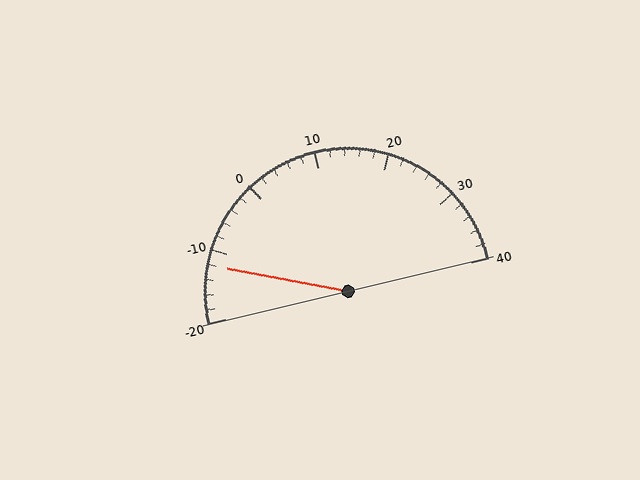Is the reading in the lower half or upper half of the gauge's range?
The reading is in the lower half of the range (-20 to 40).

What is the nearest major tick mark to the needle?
The nearest major tick mark is -10.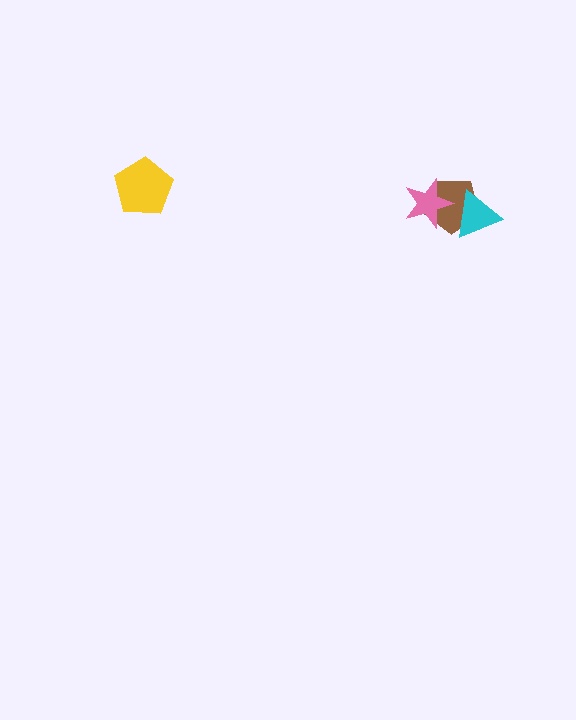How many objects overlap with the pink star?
1 object overlaps with the pink star.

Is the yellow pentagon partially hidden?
No, no other shape covers it.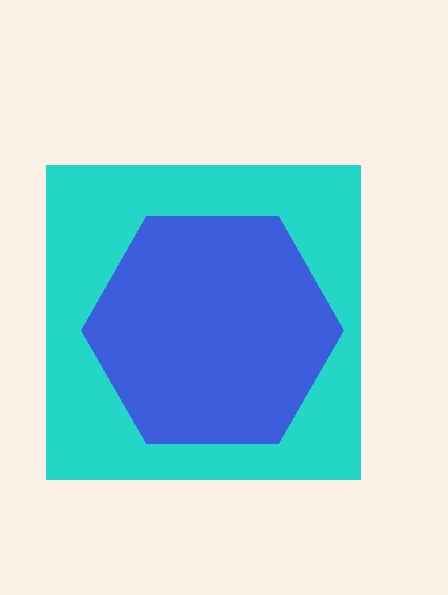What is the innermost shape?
The blue hexagon.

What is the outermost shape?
The cyan square.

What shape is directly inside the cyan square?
The blue hexagon.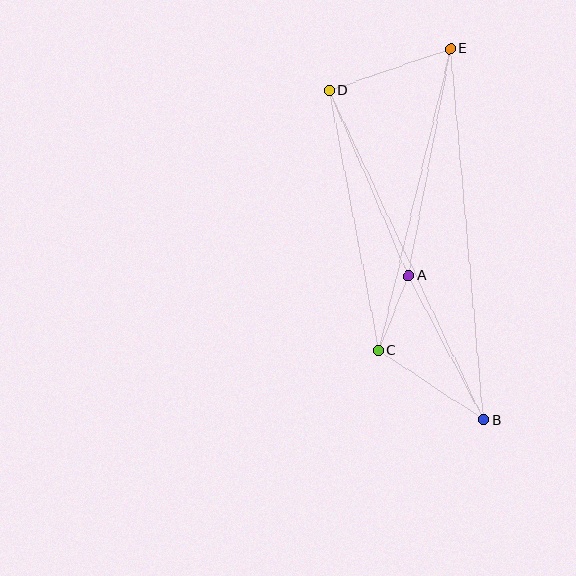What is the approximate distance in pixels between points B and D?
The distance between B and D is approximately 364 pixels.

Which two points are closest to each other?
Points A and C are closest to each other.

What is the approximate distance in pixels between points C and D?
The distance between C and D is approximately 264 pixels.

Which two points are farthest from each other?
Points B and E are farthest from each other.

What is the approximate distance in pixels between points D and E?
The distance between D and E is approximately 128 pixels.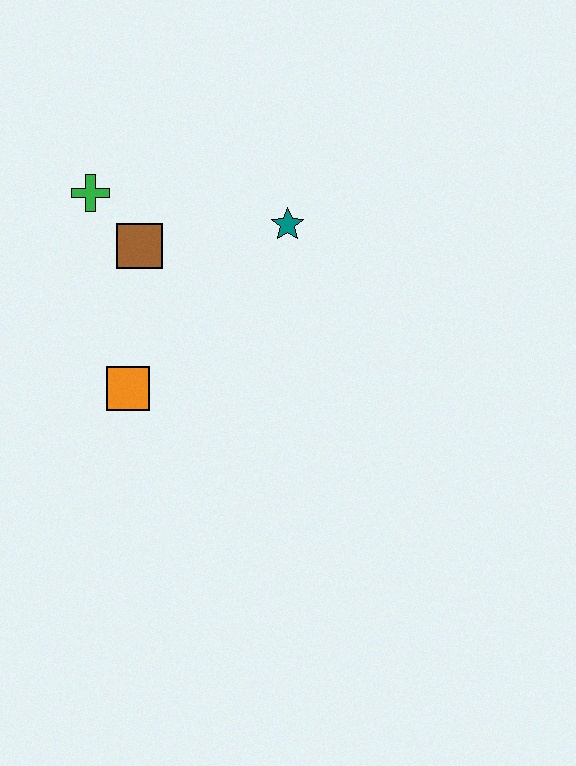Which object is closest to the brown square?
The green cross is closest to the brown square.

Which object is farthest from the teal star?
The orange square is farthest from the teal star.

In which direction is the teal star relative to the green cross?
The teal star is to the right of the green cross.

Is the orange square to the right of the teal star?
No